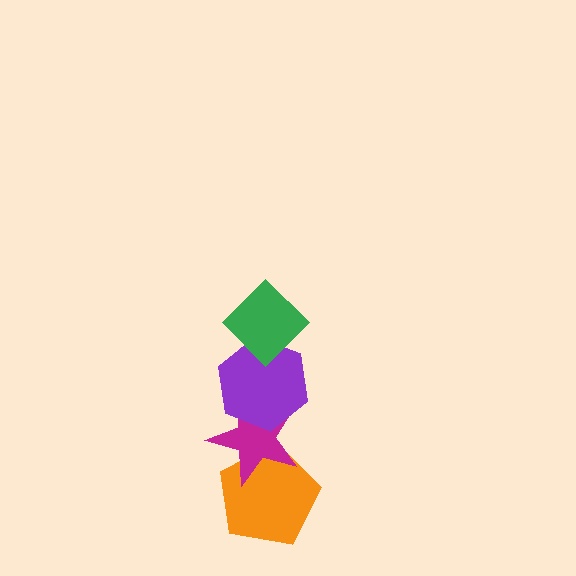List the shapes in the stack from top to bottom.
From top to bottom: the green diamond, the purple hexagon, the magenta star, the orange pentagon.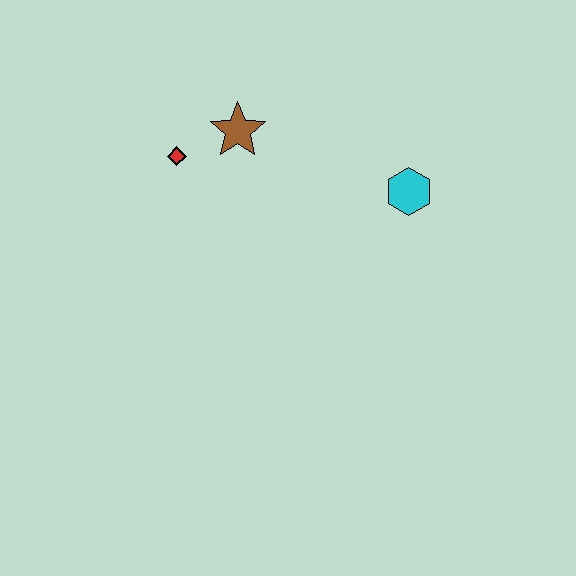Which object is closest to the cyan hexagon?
The brown star is closest to the cyan hexagon.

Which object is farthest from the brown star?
The cyan hexagon is farthest from the brown star.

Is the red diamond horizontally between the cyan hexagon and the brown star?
No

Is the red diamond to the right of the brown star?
No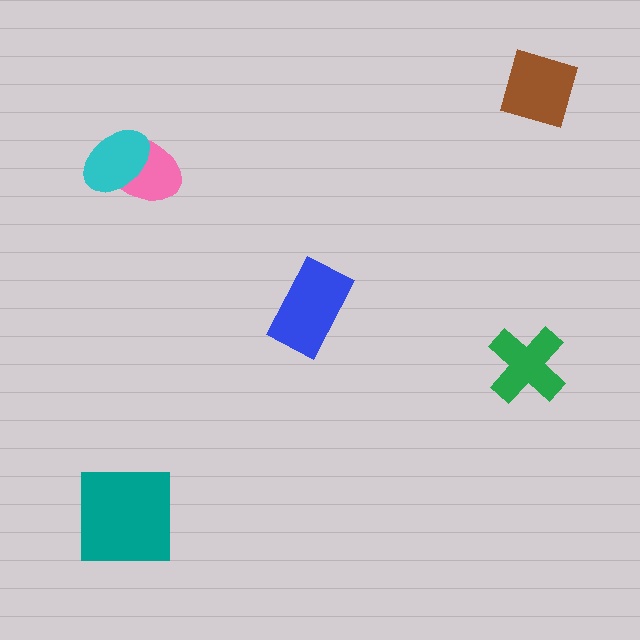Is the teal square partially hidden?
No, no other shape covers it.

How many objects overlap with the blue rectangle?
0 objects overlap with the blue rectangle.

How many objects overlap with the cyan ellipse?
1 object overlaps with the cyan ellipse.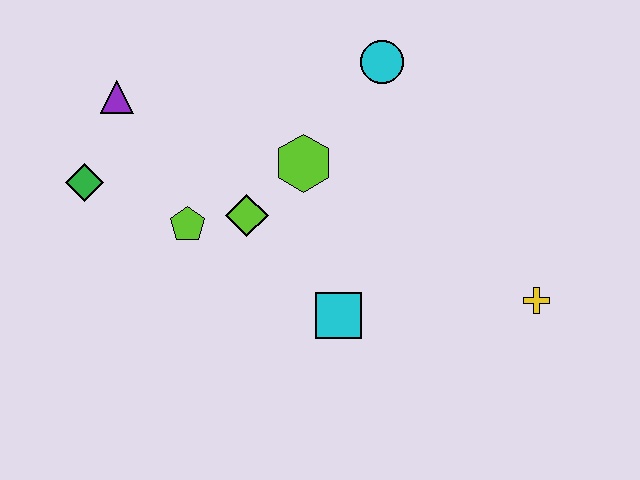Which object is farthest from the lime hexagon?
The yellow cross is farthest from the lime hexagon.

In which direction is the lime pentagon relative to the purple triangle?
The lime pentagon is below the purple triangle.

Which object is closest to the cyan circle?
The lime hexagon is closest to the cyan circle.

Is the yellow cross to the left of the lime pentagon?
No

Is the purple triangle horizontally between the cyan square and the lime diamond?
No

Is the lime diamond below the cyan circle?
Yes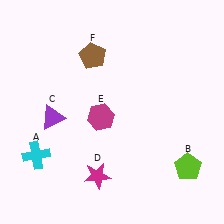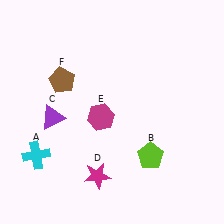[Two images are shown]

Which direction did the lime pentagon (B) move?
The lime pentagon (B) moved left.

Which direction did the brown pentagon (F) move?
The brown pentagon (F) moved left.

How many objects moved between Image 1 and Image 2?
2 objects moved between the two images.